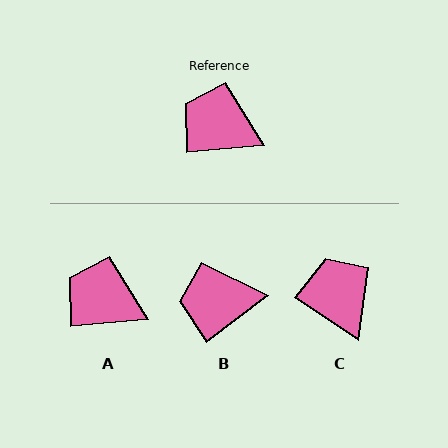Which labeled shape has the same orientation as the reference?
A.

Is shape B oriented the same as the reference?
No, it is off by about 33 degrees.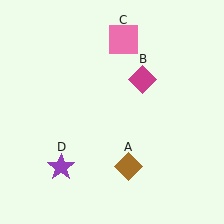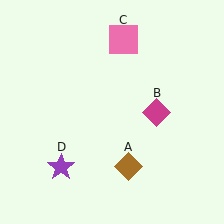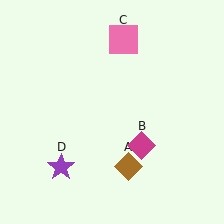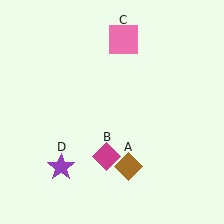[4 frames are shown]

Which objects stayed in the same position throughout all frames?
Brown diamond (object A) and pink square (object C) and purple star (object D) remained stationary.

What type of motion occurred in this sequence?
The magenta diamond (object B) rotated clockwise around the center of the scene.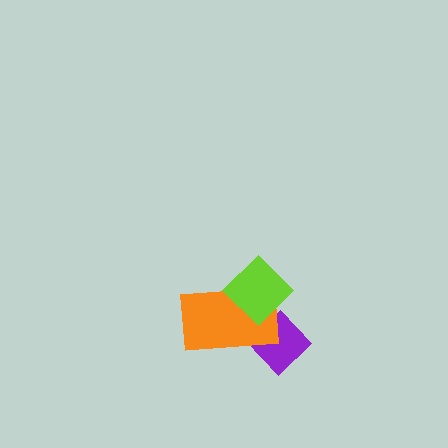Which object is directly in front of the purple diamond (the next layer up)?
The orange rectangle is directly in front of the purple diamond.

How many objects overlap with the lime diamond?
2 objects overlap with the lime diamond.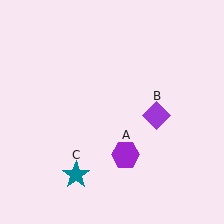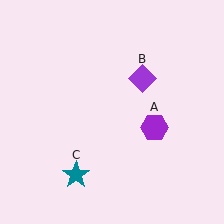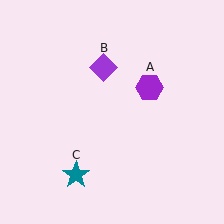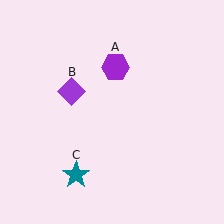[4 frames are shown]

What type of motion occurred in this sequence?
The purple hexagon (object A), purple diamond (object B) rotated counterclockwise around the center of the scene.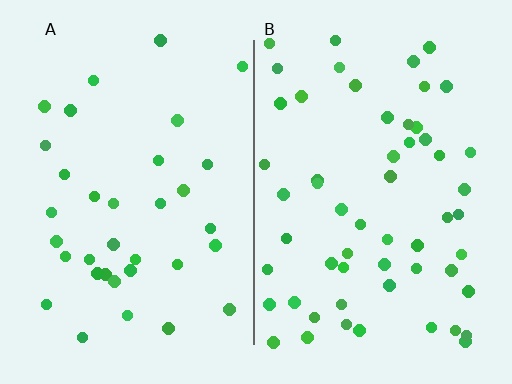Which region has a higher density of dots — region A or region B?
B (the right).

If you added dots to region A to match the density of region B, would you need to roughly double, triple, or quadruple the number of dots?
Approximately double.